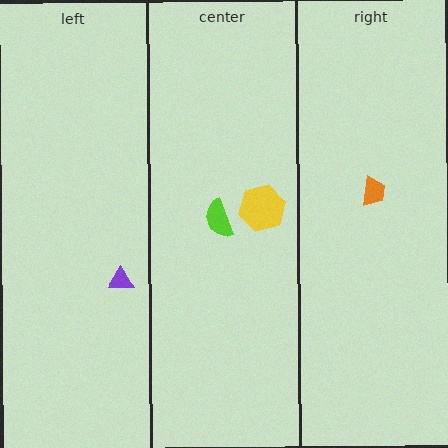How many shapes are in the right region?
1.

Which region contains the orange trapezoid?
The right region.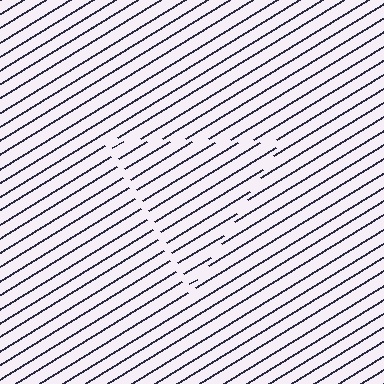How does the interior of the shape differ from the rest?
The interior of the shape contains the same grating, shifted by half a period — the contour is defined by the phase discontinuity where line-ends from the inner and outer gratings abut.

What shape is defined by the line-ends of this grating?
An illusory triangle. The interior of the shape contains the same grating, shifted by half a period — the contour is defined by the phase discontinuity where line-ends from the inner and outer gratings abut.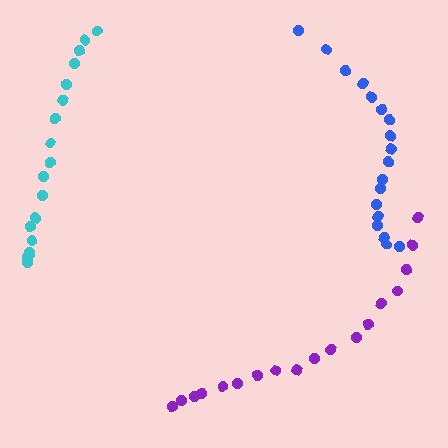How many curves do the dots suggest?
There are 3 distinct paths.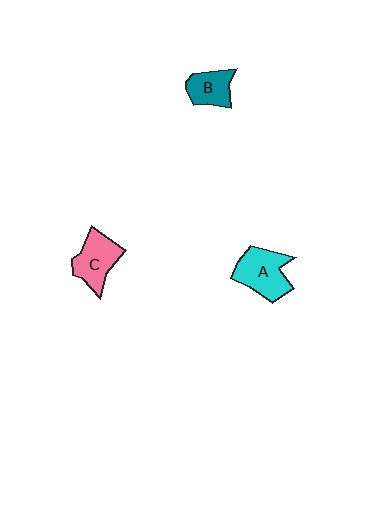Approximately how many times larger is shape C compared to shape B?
Approximately 1.3 times.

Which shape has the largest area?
Shape A (cyan).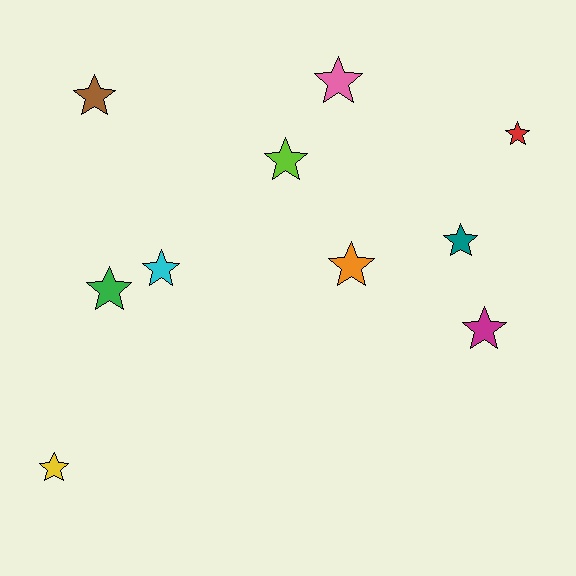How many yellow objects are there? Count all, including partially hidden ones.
There is 1 yellow object.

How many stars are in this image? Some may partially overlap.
There are 10 stars.